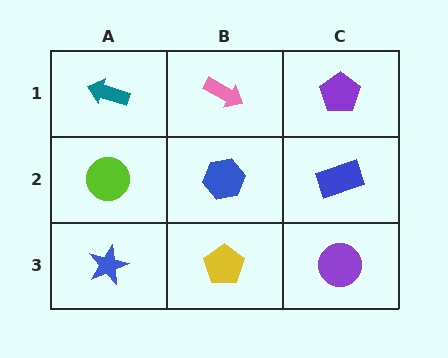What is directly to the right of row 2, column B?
A blue rectangle.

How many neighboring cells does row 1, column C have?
2.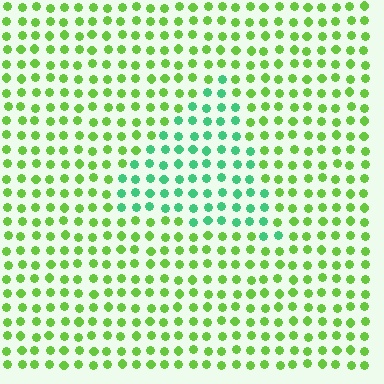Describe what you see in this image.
The image is filled with small lime elements in a uniform arrangement. A triangle-shaped region is visible where the elements are tinted to a slightly different hue, forming a subtle color boundary.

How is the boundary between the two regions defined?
The boundary is defined purely by a slight shift in hue (about 44 degrees). Spacing, size, and orientation are identical on both sides.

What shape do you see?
I see a triangle.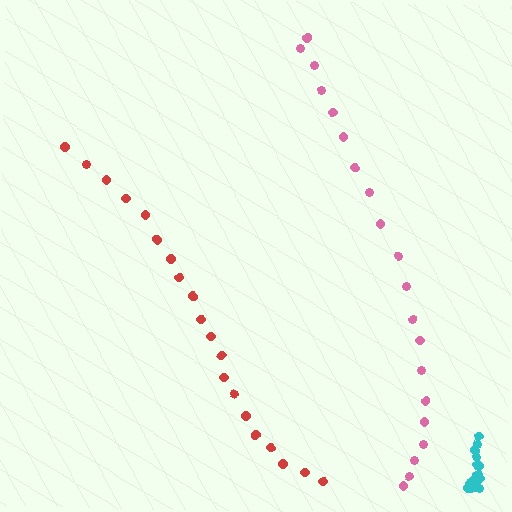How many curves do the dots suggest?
There are 3 distinct paths.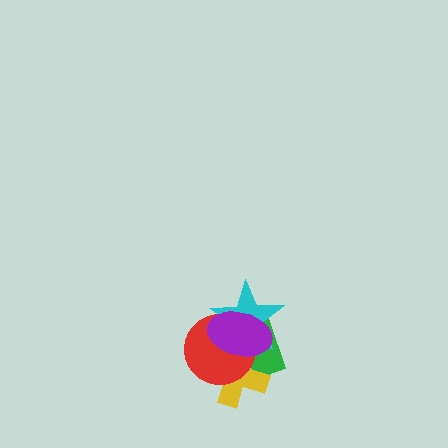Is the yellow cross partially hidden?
Yes, it is partially covered by another shape.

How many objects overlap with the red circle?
4 objects overlap with the red circle.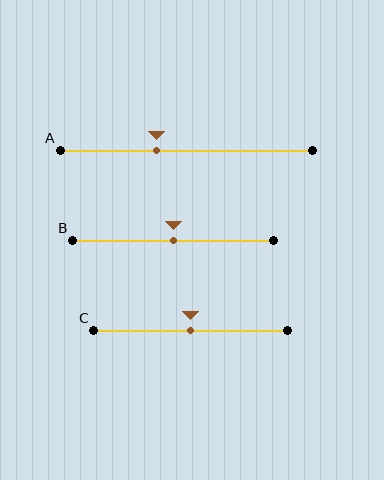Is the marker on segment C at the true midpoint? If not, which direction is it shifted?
Yes, the marker on segment C is at the true midpoint.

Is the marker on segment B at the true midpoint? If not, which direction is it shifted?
Yes, the marker on segment B is at the true midpoint.